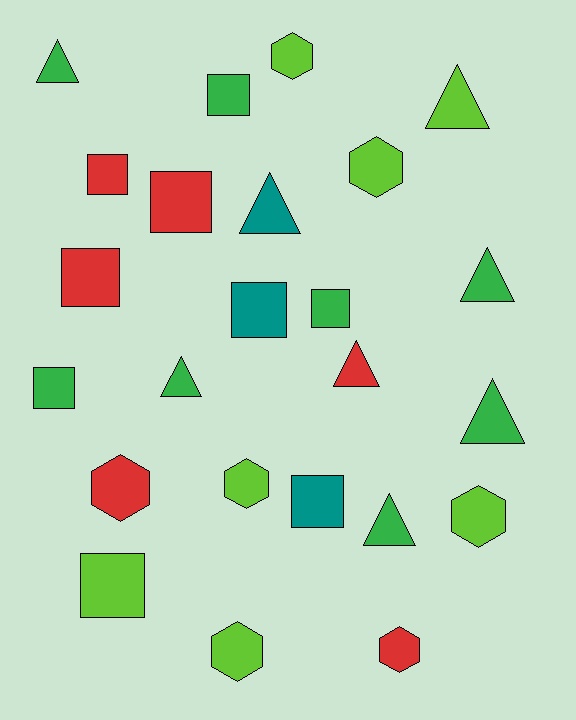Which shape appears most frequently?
Square, with 9 objects.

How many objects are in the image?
There are 24 objects.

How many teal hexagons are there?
There are no teal hexagons.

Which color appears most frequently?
Green, with 8 objects.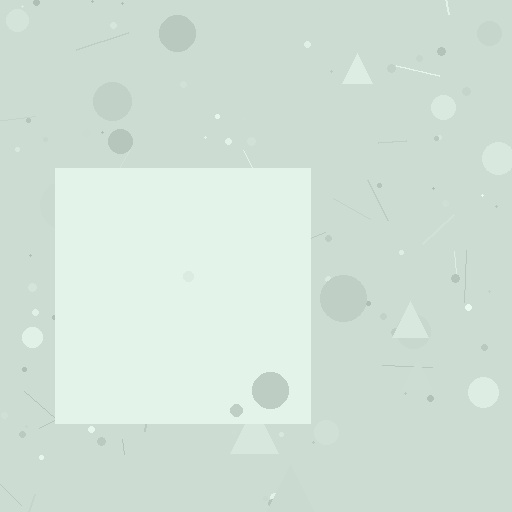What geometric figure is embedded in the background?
A square is embedded in the background.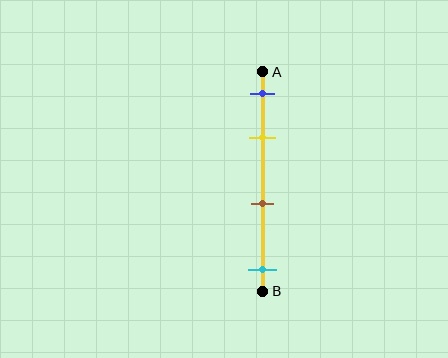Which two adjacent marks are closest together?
The blue and yellow marks are the closest adjacent pair.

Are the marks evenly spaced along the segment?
No, the marks are not evenly spaced.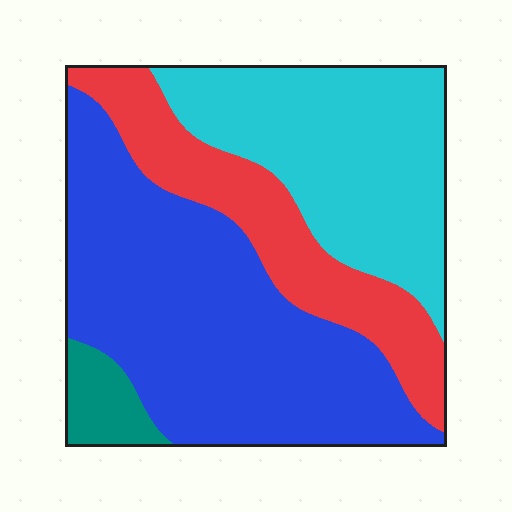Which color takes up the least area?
Teal, at roughly 5%.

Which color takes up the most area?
Blue, at roughly 45%.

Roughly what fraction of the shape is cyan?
Cyan covers roughly 30% of the shape.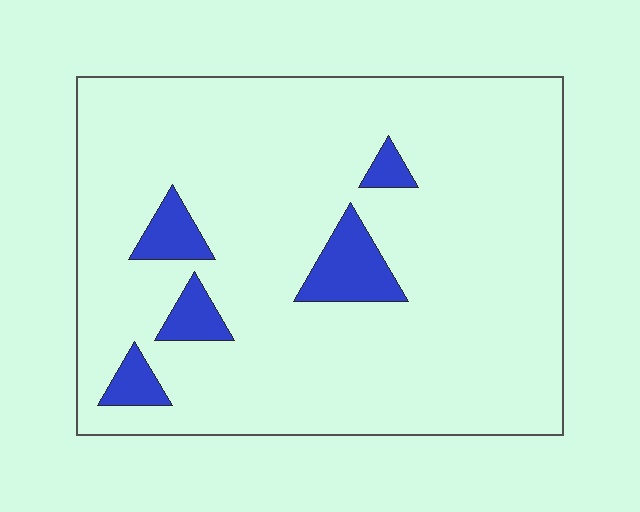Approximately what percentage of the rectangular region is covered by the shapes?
Approximately 10%.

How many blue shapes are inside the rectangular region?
5.